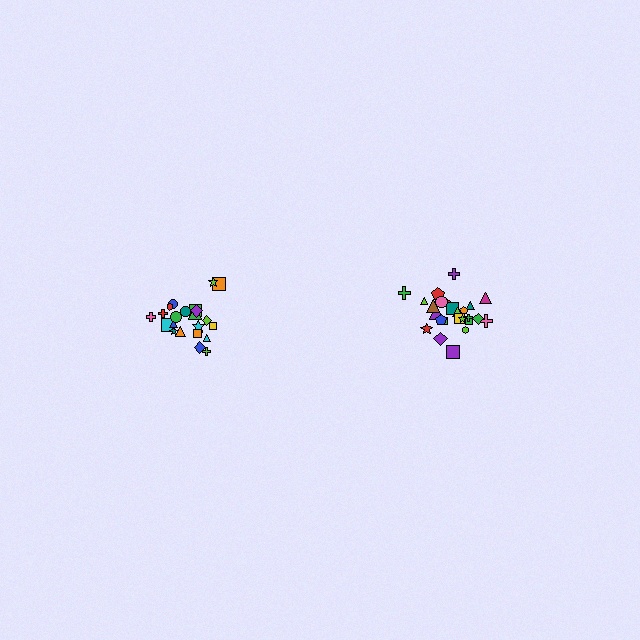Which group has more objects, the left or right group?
The right group.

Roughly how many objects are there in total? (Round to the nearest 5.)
Roughly 45 objects in total.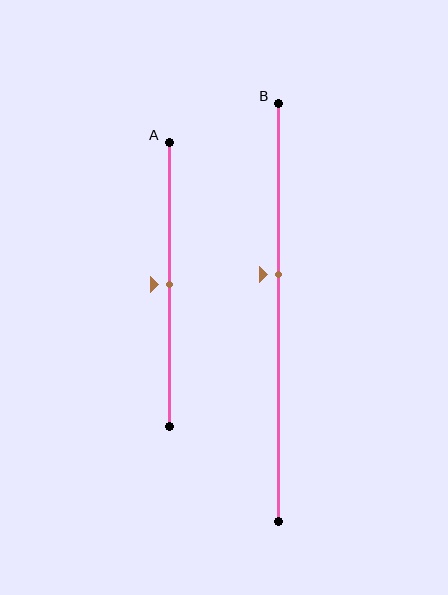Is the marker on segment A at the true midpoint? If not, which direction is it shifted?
Yes, the marker on segment A is at the true midpoint.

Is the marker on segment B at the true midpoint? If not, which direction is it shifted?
No, the marker on segment B is shifted upward by about 9% of the segment length.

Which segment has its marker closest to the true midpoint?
Segment A has its marker closest to the true midpoint.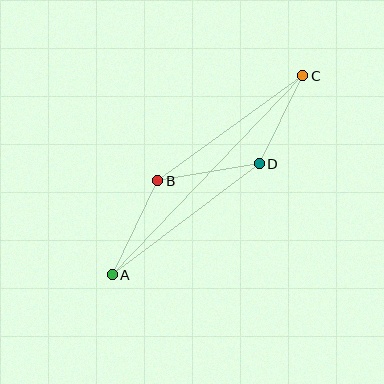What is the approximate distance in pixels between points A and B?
The distance between A and B is approximately 105 pixels.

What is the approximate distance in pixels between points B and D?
The distance between B and D is approximately 103 pixels.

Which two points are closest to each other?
Points C and D are closest to each other.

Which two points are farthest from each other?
Points A and C are farthest from each other.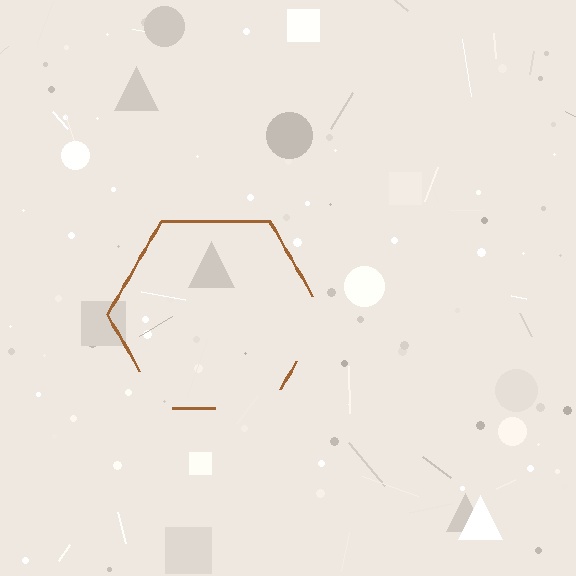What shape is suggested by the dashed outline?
The dashed outline suggests a hexagon.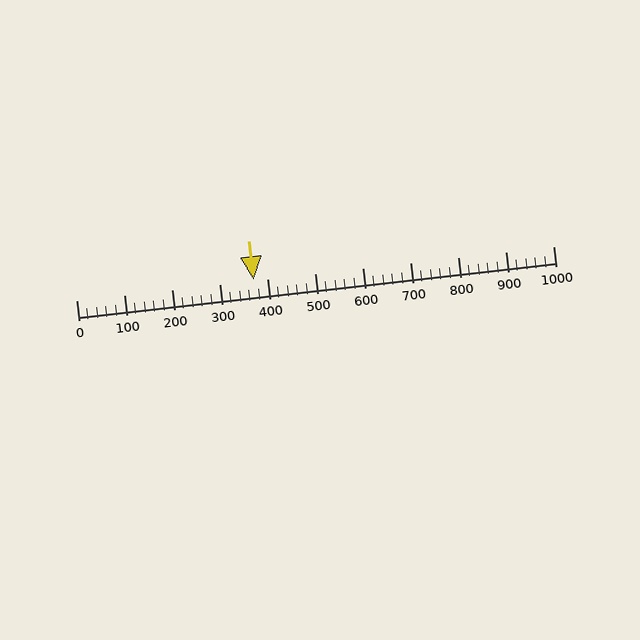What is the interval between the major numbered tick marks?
The major tick marks are spaced 100 units apart.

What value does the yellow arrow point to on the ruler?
The yellow arrow points to approximately 371.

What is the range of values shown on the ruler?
The ruler shows values from 0 to 1000.